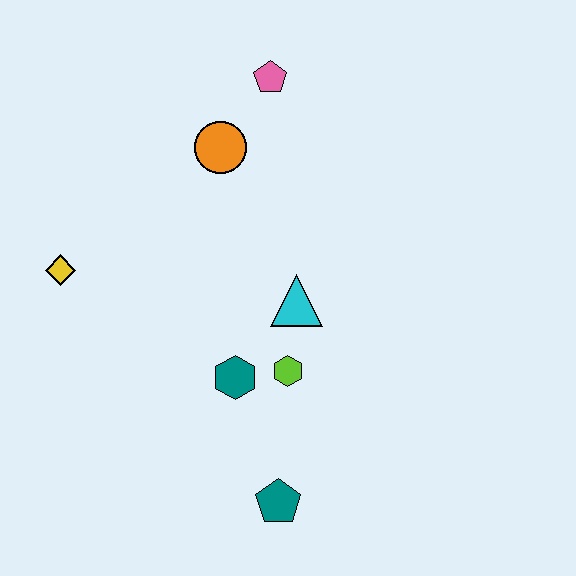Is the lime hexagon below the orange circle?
Yes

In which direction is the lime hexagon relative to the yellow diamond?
The lime hexagon is to the right of the yellow diamond.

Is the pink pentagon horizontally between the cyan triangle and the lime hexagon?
No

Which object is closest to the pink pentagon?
The orange circle is closest to the pink pentagon.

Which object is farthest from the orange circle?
The teal pentagon is farthest from the orange circle.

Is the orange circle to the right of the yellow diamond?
Yes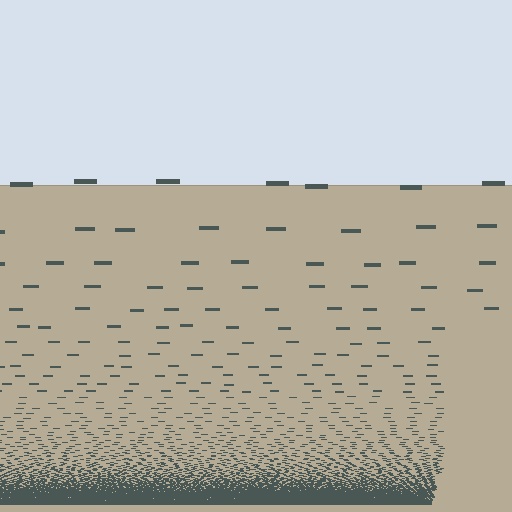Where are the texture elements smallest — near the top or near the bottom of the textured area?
Near the bottom.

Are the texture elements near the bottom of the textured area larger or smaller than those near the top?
Smaller. The gradient is inverted — elements near the bottom are smaller and denser.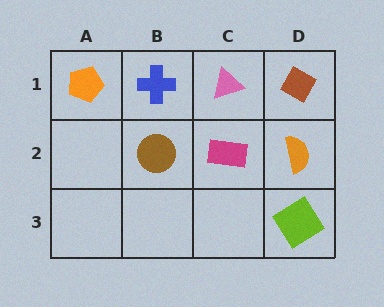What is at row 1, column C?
A pink triangle.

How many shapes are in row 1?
4 shapes.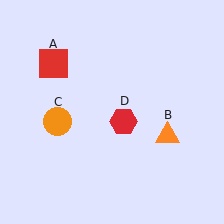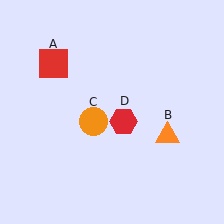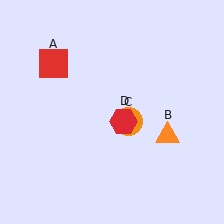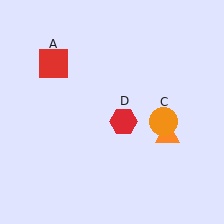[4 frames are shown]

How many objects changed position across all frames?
1 object changed position: orange circle (object C).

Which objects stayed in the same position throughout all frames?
Red square (object A) and orange triangle (object B) and red hexagon (object D) remained stationary.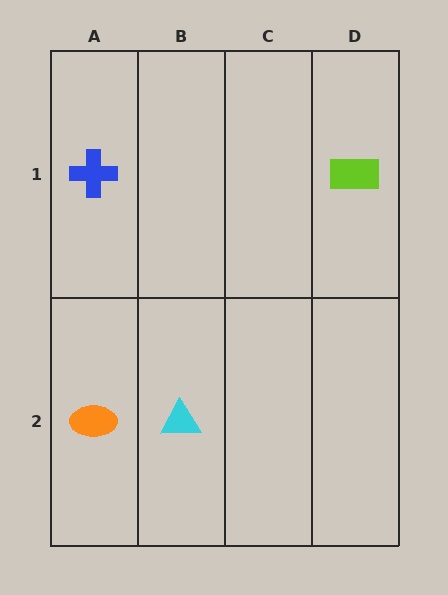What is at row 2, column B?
A cyan triangle.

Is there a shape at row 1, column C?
No, that cell is empty.